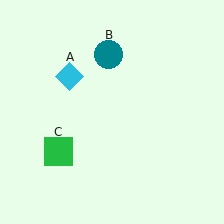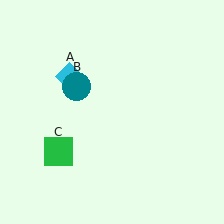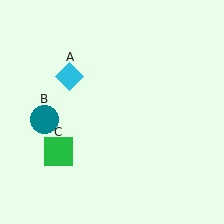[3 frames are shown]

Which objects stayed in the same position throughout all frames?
Cyan diamond (object A) and green square (object C) remained stationary.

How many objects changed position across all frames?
1 object changed position: teal circle (object B).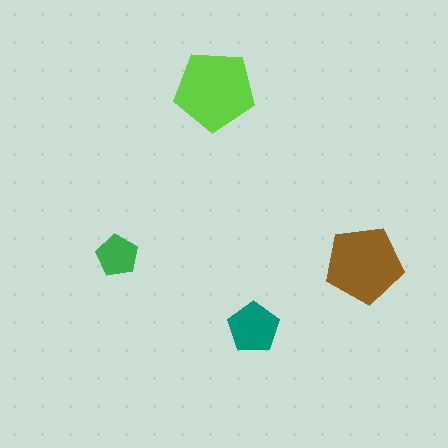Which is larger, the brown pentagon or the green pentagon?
The brown one.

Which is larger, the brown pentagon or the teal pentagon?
The brown one.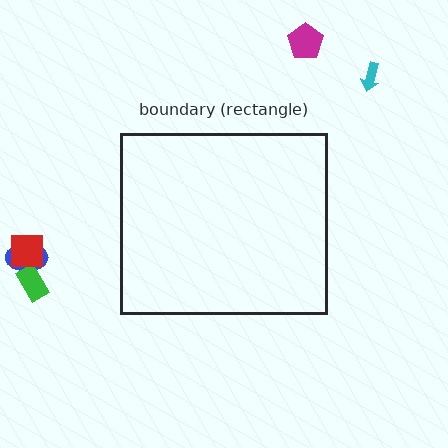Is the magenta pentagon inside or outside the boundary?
Outside.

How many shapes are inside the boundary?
0 inside, 5 outside.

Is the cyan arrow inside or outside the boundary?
Outside.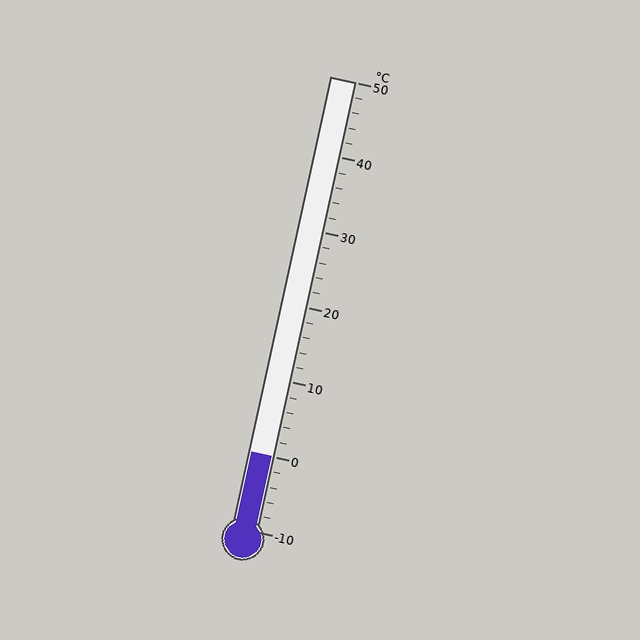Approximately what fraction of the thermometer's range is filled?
The thermometer is filled to approximately 15% of its range.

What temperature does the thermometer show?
The thermometer shows approximately 0°C.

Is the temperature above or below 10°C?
The temperature is below 10°C.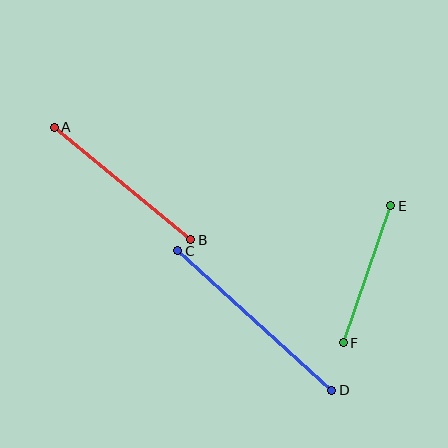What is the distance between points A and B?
The distance is approximately 177 pixels.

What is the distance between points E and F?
The distance is approximately 145 pixels.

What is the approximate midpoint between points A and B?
The midpoint is at approximately (122, 183) pixels.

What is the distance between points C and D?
The distance is approximately 208 pixels.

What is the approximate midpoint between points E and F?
The midpoint is at approximately (367, 274) pixels.